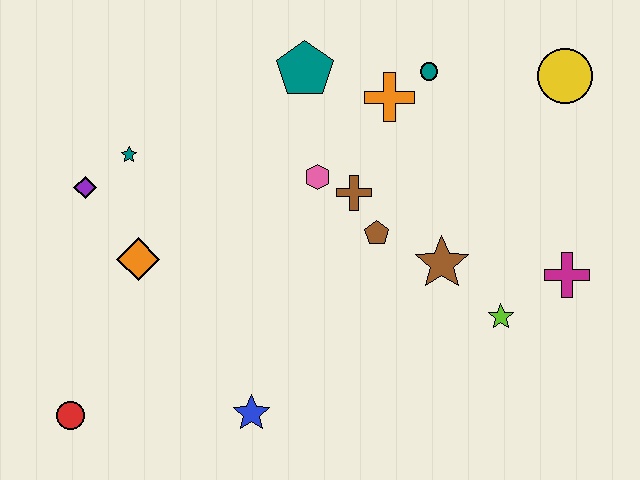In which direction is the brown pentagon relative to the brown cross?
The brown pentagon is below the brown cross.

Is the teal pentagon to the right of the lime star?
No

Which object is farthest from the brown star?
The red circle is farthest from the brown star.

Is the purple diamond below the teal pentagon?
Yes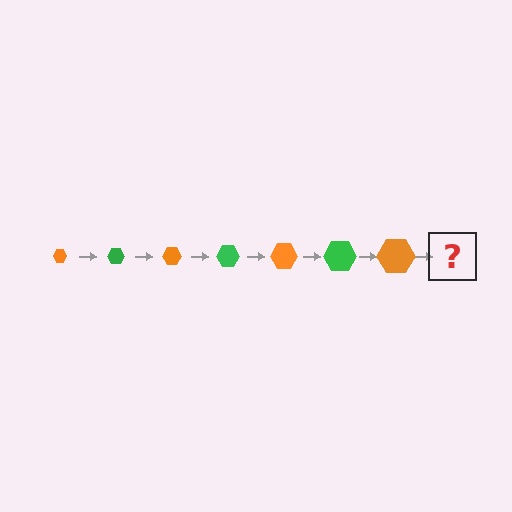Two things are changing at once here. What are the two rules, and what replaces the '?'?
The two rules are that the hexagon grows larger each step and the color cycles through orange and green. The '?' should be a green hexagon, larger than the previous one.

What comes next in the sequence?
The next element should be a green hexagon, larger than the previous one.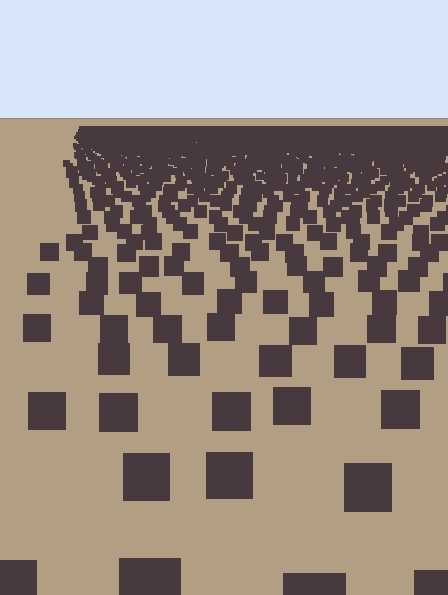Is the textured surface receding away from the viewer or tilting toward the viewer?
The surface is receding away from the viewer. Texture elements get smaller and denser toward the top.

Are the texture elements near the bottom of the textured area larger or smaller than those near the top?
Larger. Near the bottom, elements are closer to the viewer and appear at a bigger on-screen size.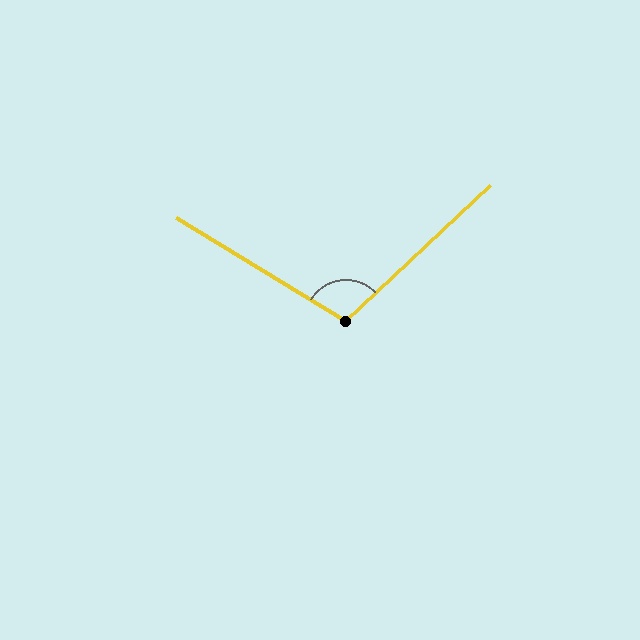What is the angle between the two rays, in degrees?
Approximately 105 degrees.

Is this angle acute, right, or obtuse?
It is obtuse.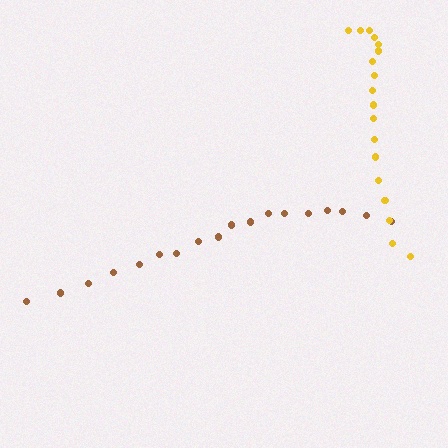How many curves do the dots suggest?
There are 2 distinct paths.